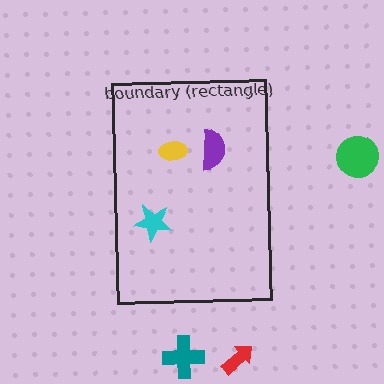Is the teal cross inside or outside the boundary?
Outside.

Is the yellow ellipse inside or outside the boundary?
Inside.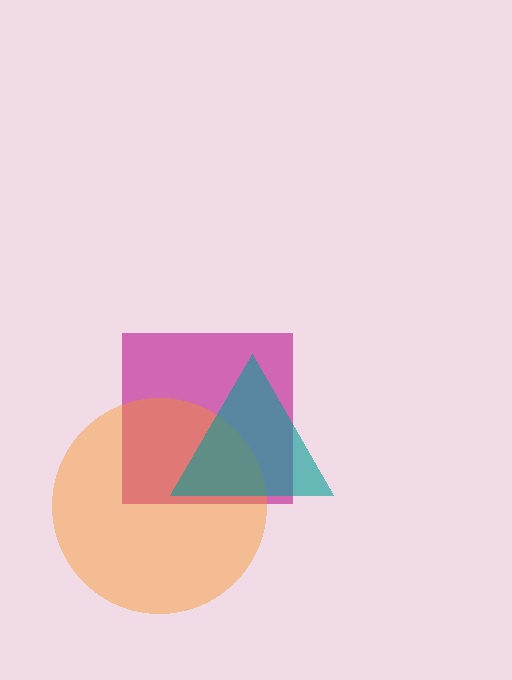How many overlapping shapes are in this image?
There are 3 overlapping shapes in the image.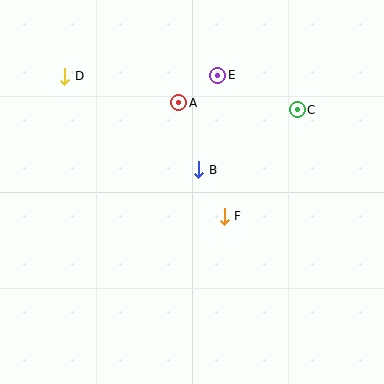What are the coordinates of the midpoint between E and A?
The midpoint between E and A is at (198, 89).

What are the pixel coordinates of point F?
Point F is at (224, 216).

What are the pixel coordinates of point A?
Point A is at (179, 103).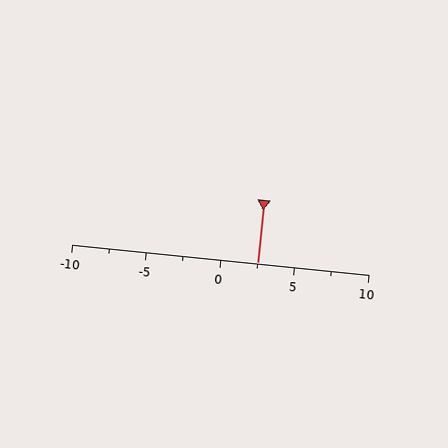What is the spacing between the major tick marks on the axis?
The major ticks are spaced 5 apart.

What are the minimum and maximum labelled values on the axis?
The axis runs from -10 to 10.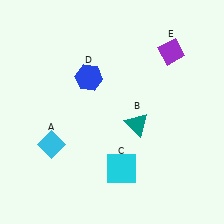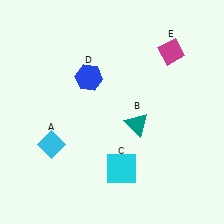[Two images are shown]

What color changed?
The diamond (E) changed from purple in Image 1 to magenta in Image 2.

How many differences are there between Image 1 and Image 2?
There is 1 difference between the two images.